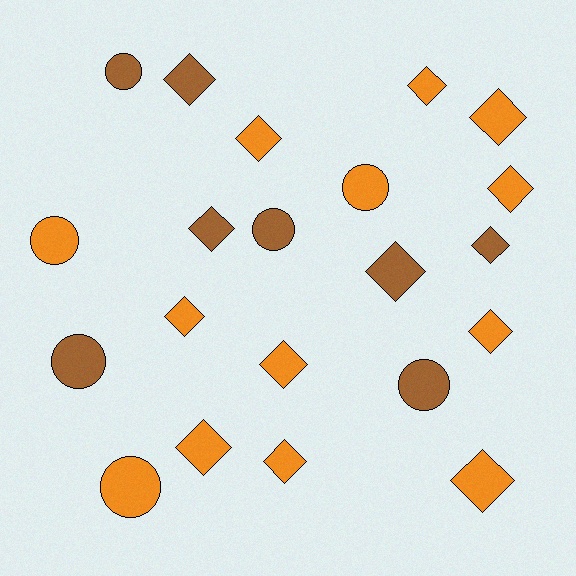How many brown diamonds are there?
There are 4 brown diamonds.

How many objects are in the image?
There are 21 objects.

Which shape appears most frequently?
Diamond, with 14 objects.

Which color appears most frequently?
Orange, with 13 objects.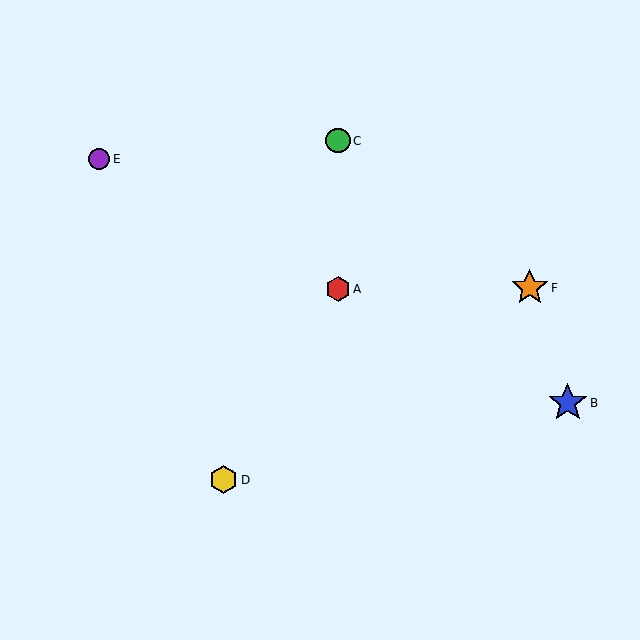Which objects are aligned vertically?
Objects A, C are aligned vertically.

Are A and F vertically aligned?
No, A is at x≈338 and F is at x≈530.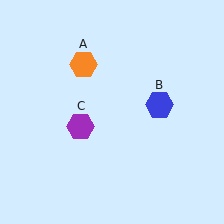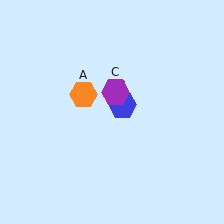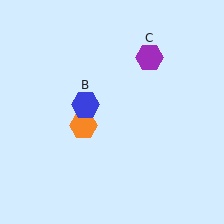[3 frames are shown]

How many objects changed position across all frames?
3 objects changed position: orange hexagon (object A), blue hexagon (object B), purple hexagon (object C).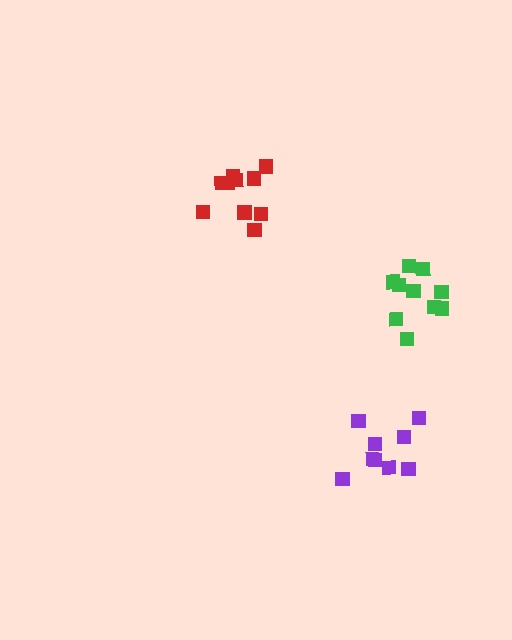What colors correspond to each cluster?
The clusters are colored: red, green, purple.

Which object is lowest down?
The purple cluster is bottommost.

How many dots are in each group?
Group 1: 10 dots, Group 2: 10 dots, Group 3: 9 dots (29 total).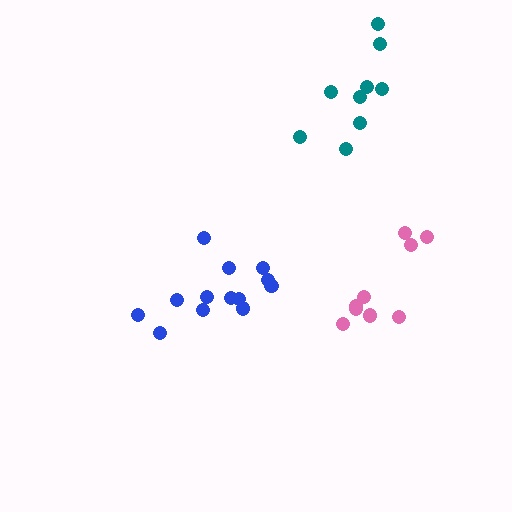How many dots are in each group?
Group 1: 13 dots, Group 2: 9 dots, Group 3: 9 dots (31 total).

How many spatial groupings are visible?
There are 3 spatial groupings.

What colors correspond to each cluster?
The clusters are colored: blue, teal, pink.